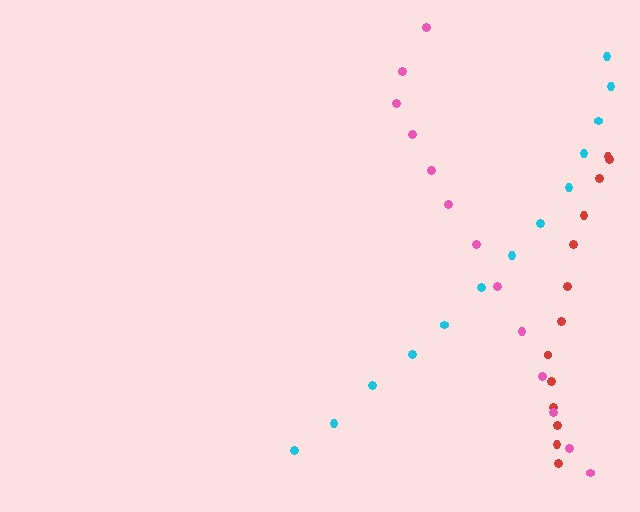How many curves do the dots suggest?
There are 3 distinct paths.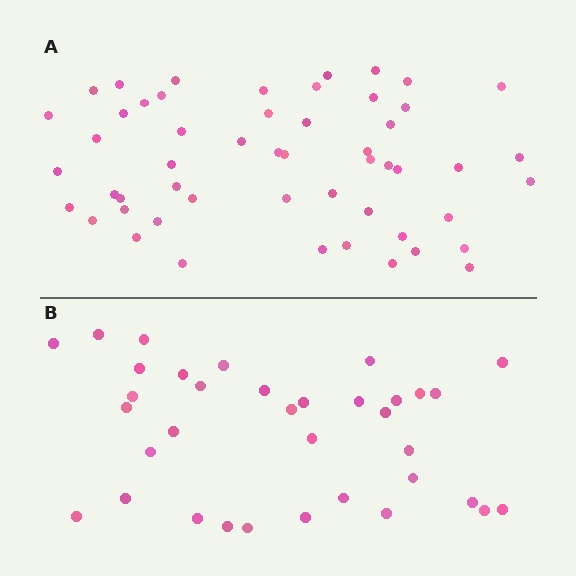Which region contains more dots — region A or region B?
Region A (the top region) has more dots.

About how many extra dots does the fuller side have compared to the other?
Region A has approximately 20 more dots than region B.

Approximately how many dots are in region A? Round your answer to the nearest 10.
About 50 dots. (The exact count is 53, which rounds to 50.)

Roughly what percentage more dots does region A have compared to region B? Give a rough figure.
About 50% more.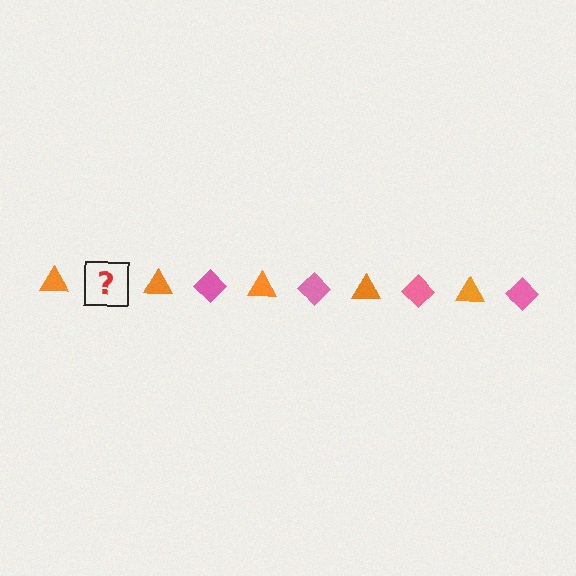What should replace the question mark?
The question mark should be replaced with a pink diamond.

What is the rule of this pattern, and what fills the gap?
The rule is that the pattern alternates between orange triangle and pink diamond. The gap should be filled with a pink diamond.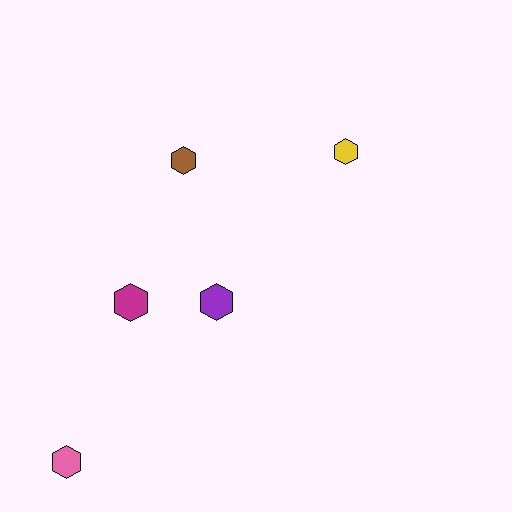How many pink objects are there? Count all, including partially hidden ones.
There is 1 pink object.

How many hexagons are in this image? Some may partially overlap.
There are 5 hexagons.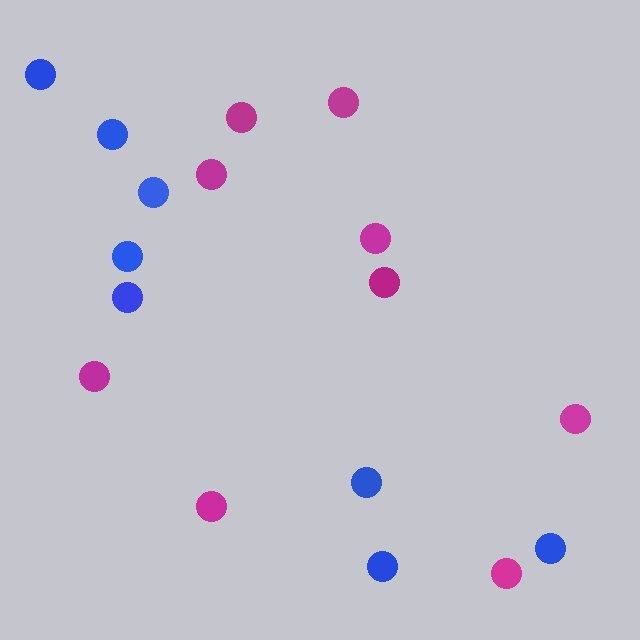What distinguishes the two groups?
There are 2 groups: one group of magenta circles (9) and one group of blue circles (8).